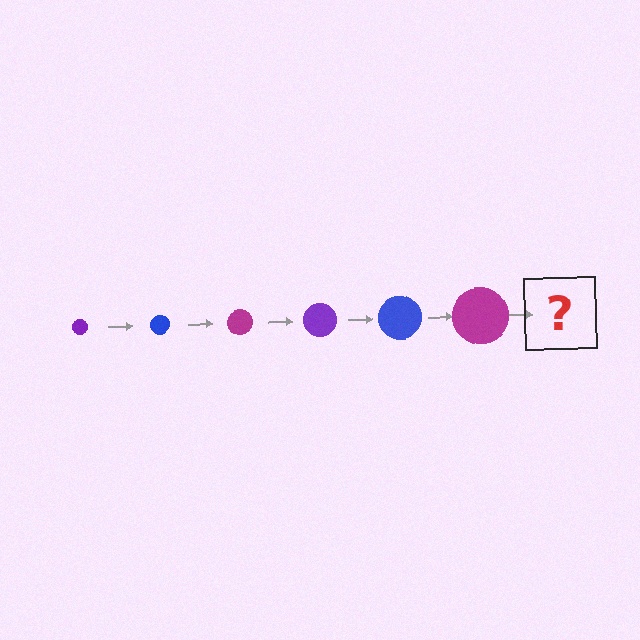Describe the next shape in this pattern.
It should be a purple circle, larger than the previous one.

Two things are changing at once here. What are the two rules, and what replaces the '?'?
The two rules are that the circle grows larger each step and the color cycles through purple, blue, and magenta. The '?' should be a purple circle, larger than the previous one.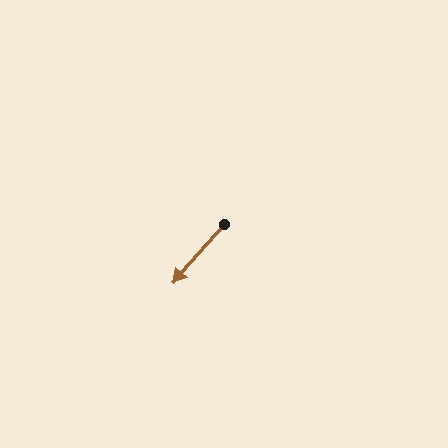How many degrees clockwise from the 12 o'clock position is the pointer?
Approximately 221 degrees.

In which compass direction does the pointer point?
Southwest.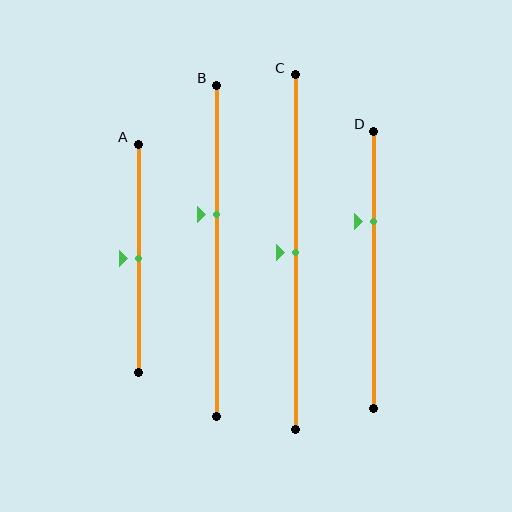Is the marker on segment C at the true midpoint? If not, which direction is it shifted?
Yes, the marker on segment C is at the true midpoint.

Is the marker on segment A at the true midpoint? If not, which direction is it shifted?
Yes, the marker on segment A is at the true midpoint.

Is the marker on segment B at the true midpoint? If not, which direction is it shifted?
No, the marker on segment B is shifted upward by about 11% of the segment length.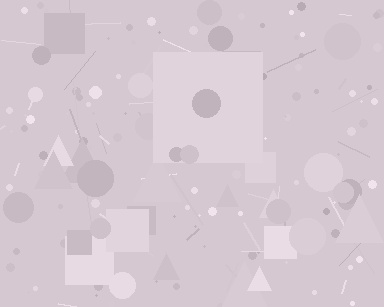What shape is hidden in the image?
A square is hidden in the image.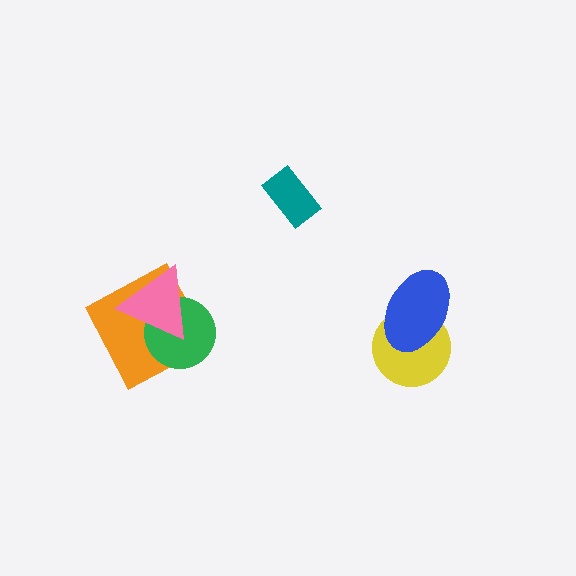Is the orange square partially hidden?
Yes, it is partially covered by another shape.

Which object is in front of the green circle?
The pink triangle is in front of the green circle.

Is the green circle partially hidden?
Yes, it is partially covered by another shape.